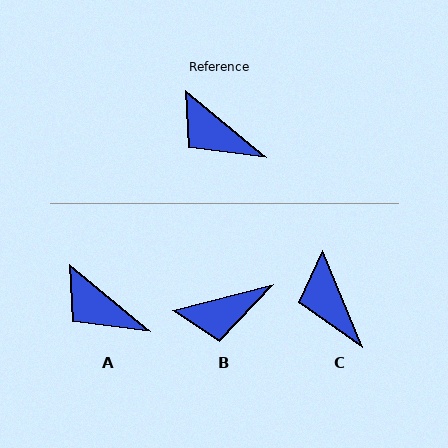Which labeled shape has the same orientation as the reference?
A.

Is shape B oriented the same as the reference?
No, it is off by about 54 degrees.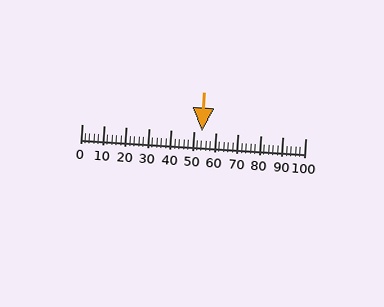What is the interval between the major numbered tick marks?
The major tick marks are spaced 10 units apart.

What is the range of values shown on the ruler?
The ruler shows values from 0 to 100.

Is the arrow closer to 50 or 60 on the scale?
The arrow is closer to 50.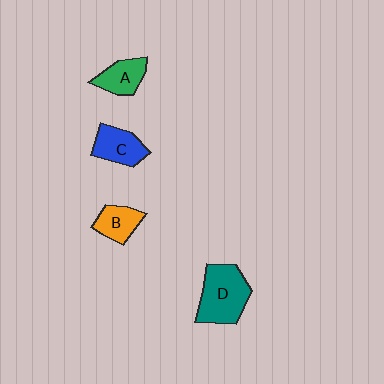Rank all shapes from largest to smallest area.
From largest to smallest: D (teal), C (blue), A (green), B (orange).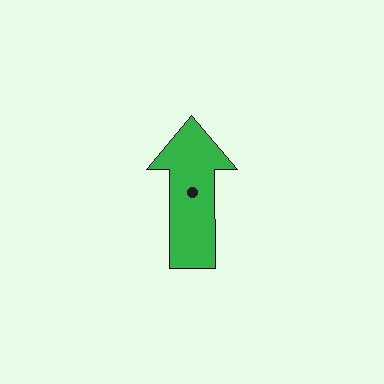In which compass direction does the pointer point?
North.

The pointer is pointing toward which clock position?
Roughly 12 o'clock.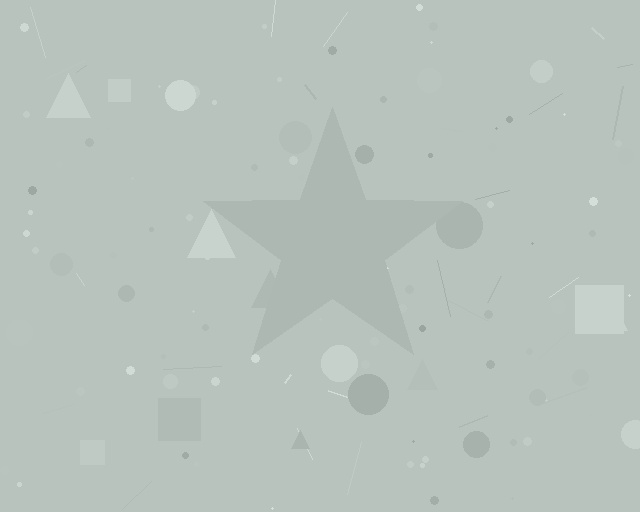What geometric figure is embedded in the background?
A star is embedded in the background.